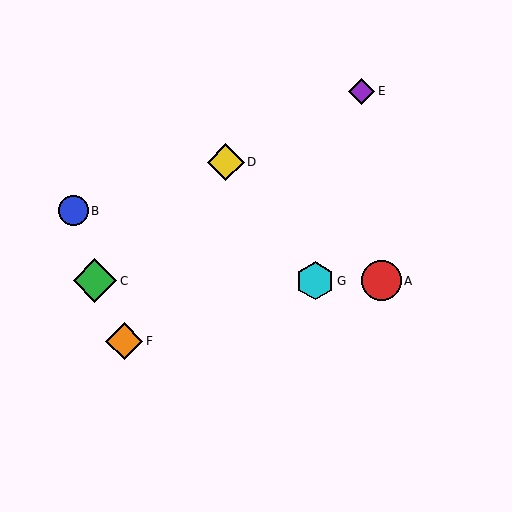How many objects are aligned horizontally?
3 objects (A, C, G) are aligned horizontally.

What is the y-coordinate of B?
Object B is at y≈211.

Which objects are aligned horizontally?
Objects A, C, G are aligned horizontally.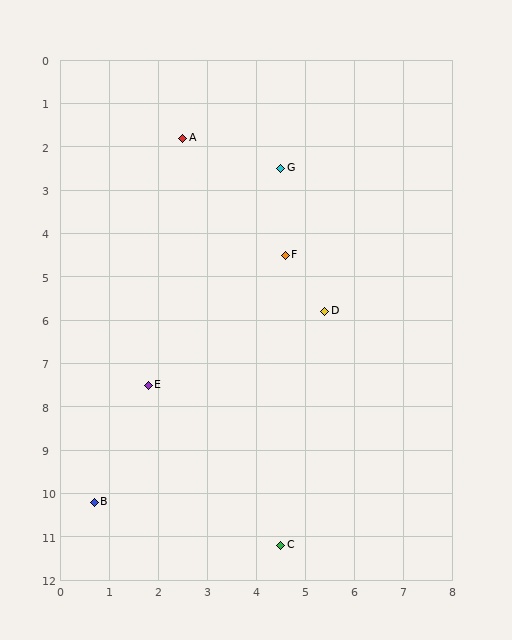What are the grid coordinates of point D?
Point D is at approximately (5.4, 5.8).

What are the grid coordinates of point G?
Point G is at approximately (4.5, 2.5).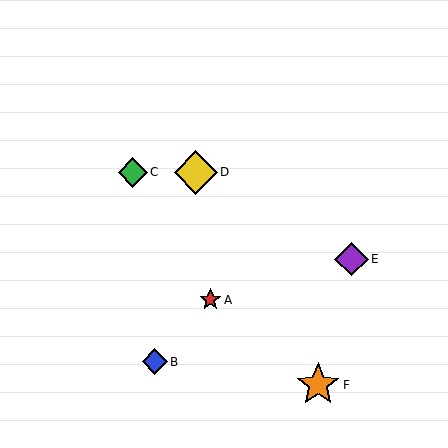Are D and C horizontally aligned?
Yes, both are at y≈173.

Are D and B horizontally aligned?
No, D is at y≈173 and B is at y≈362.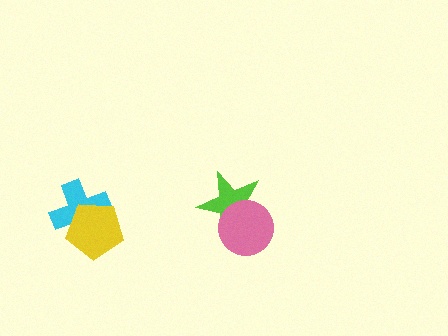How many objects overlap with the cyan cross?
1 object overlaps with the cyan cross.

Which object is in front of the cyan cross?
The yellow pentagon is in front of the cyan cross.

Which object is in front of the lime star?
The pink circle is in front of the lime star.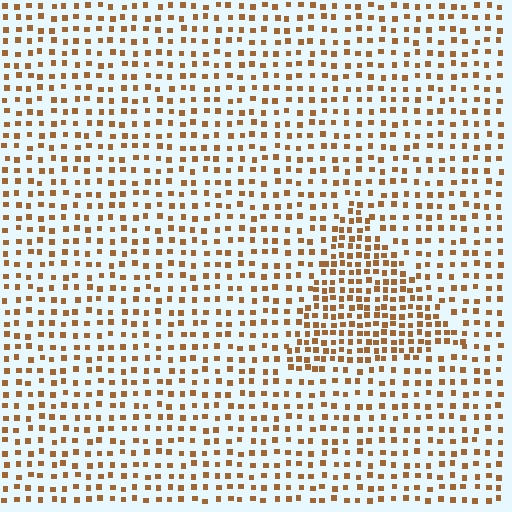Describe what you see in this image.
The image contains small brown elements arranged at two different densities. A triangle-shaped region is visible where the elements are more densely packed than the surrounding area.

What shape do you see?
I see a triangle.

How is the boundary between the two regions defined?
The boundary is defined by a change in element density (approximately 1.8x ratio). All elements are the same color, size, and shape.